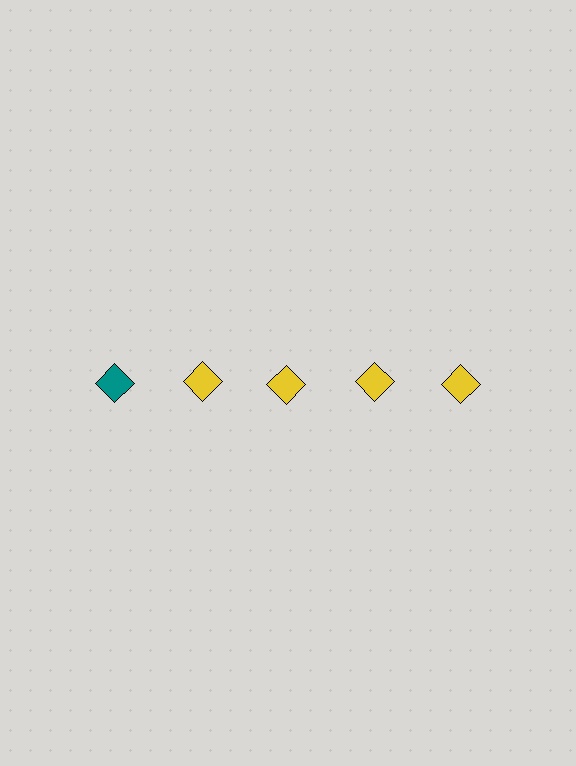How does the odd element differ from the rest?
It has a different color: teal instead of yellow.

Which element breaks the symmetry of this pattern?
The teal diamond in the top row, leftmost column breaks the symmetry. All other shapes are yellow diamonds.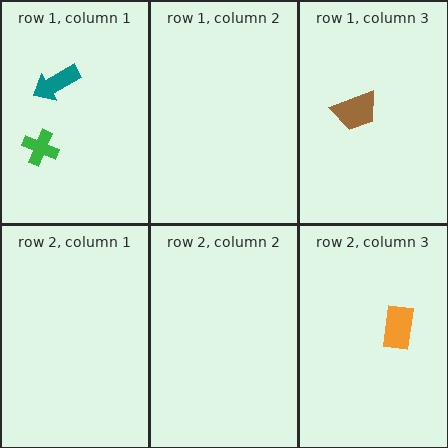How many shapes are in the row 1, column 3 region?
1.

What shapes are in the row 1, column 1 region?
The teal arrow, the green cross.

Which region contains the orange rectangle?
The row 2, column 3 region.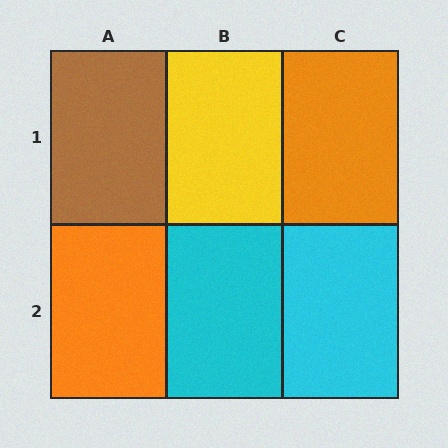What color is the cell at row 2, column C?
Cyan.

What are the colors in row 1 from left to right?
Brown, yellow, orange.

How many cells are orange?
2 cells are orange.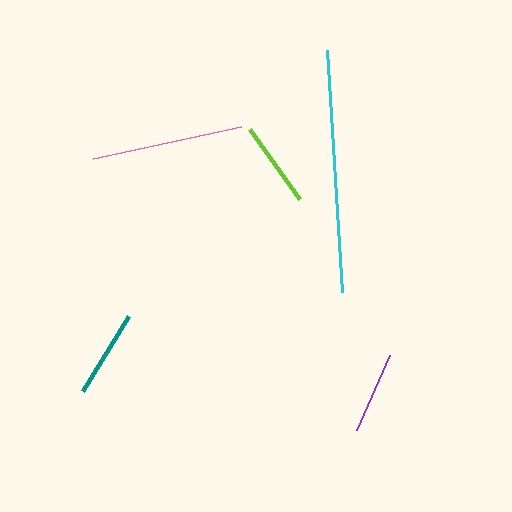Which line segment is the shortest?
The purple line is the shortest at approximately 82 pixels.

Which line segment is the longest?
The cyan line is the longest at approximately 243 pixels.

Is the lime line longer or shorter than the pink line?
The pink line is longer than the lime line.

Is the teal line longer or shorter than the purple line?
The teal line is longer than the purple line.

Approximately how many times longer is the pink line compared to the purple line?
The pink line is approximately 1.9 times the length of the purple line.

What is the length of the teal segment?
The teal segment is approximately 88 pixels long.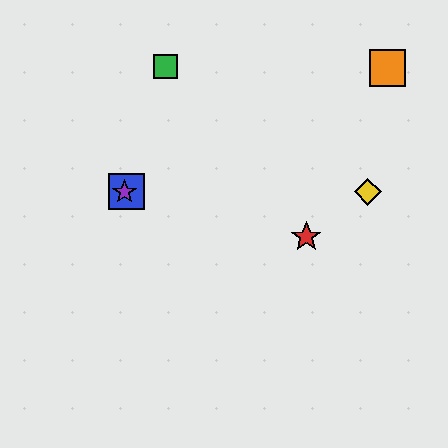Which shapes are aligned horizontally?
The blue square, the yellow diamond, the purple star are aligned horizontally.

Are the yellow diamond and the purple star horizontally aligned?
Yes, both are at y≈192.